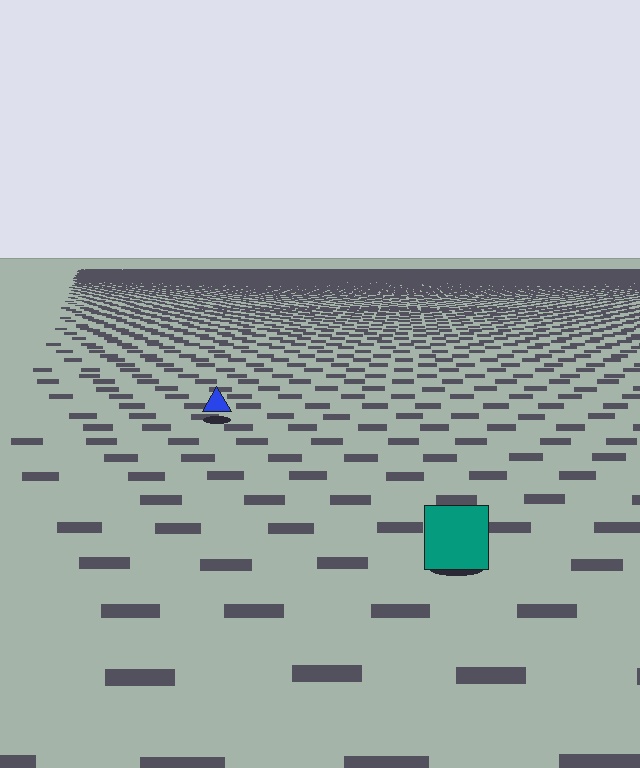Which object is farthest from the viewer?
The blue triangle is farthest from the viewer. It appears smaller and the ground texture around it is denser.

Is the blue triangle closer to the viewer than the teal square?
No. The teal square is closer — you can tell from the texture gradient: the ground texture is coarser near it.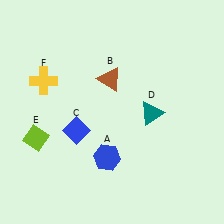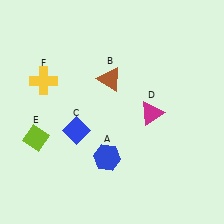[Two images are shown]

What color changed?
The triangle (D) changed from teal in Image 1 to magenta in Image 2.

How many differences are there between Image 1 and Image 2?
There is 1 difference between the two images.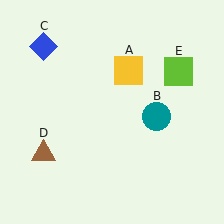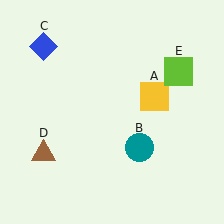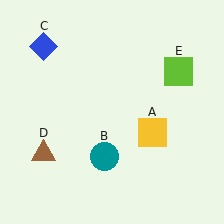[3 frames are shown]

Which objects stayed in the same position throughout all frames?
Blue diamond (object C) and brown triangle (object D) and lime square (object E) remained stationary.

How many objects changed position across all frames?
2 objects changed position: yellow square (object A), teal circle (object B).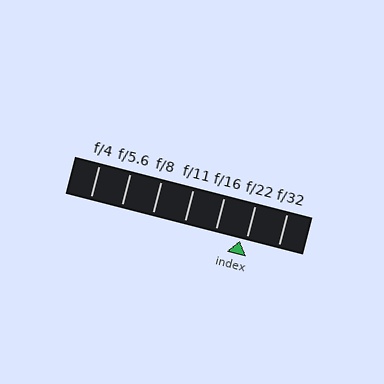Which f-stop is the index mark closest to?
The index mark is closest to f/22.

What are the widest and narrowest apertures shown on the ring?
The widest aperture shown is f/4 and the narrowest is f/32.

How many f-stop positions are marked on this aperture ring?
There are 7 f-stop positions marked.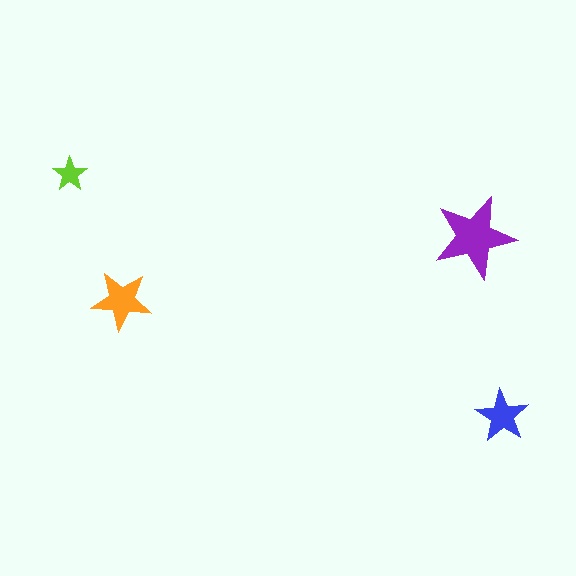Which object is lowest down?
The blue star is bottommost.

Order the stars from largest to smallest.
the purple one, the orange one, the blue one, the lime one.